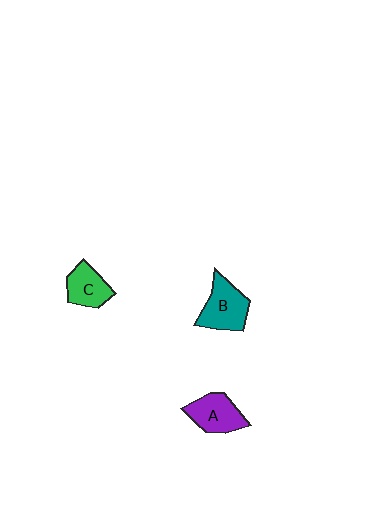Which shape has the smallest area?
Shape C (green).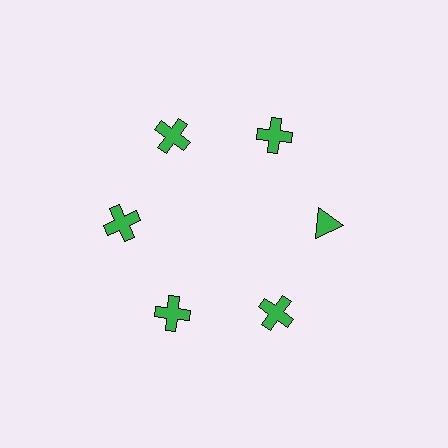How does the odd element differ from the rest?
It has a different shape: triangle instead of cross.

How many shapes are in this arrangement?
There are 6 shapes arranged in a ring pattern.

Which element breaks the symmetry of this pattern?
The green triangle at roughly the 3 o'clock position breaks the symmetry. All other shapes are green crosses.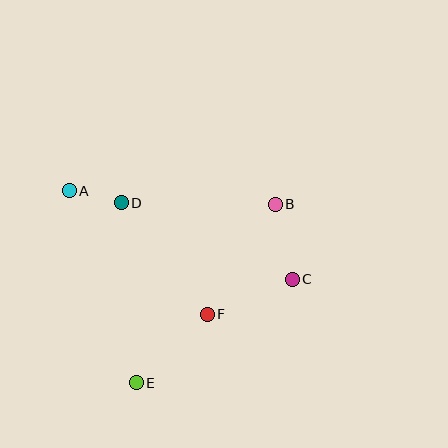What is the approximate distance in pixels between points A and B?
The distance between A and B is approximately 207 pixels.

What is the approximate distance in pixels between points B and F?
The distance between B and F is approximately 129 pixels.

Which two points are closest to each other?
Points A and D are closest to each other.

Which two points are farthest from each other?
Points A and C are farthest from each other.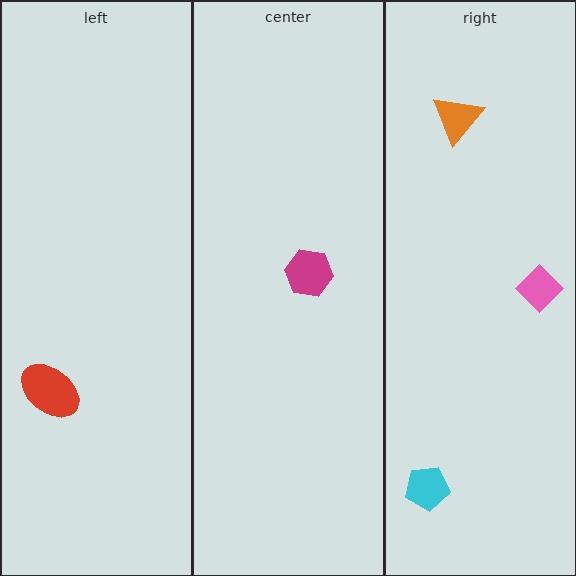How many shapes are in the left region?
1.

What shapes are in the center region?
The magenta hexagon.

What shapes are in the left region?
The red ellipse.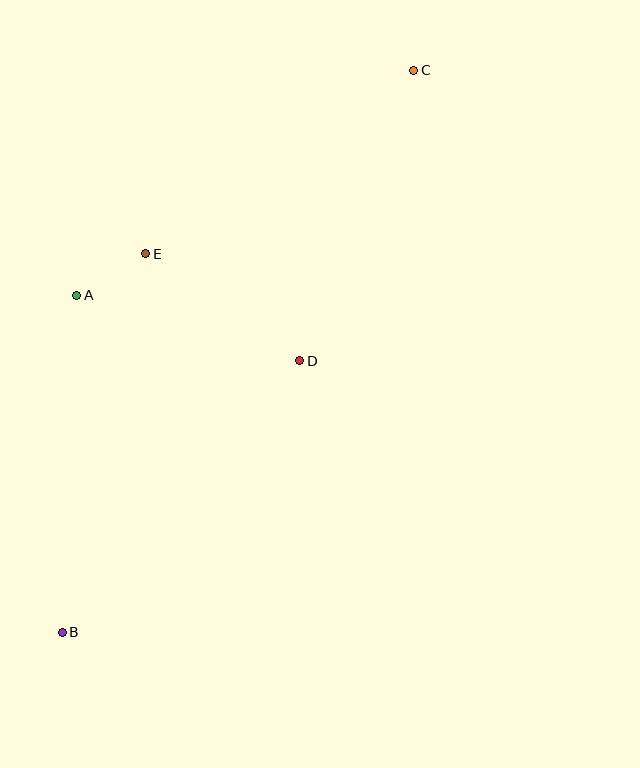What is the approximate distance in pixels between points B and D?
The distance between B and D is approximately 360 pixels.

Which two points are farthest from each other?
Points B and C are farthest from each other.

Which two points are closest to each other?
Points A and E are closest to each other.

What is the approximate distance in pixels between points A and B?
The distance between A and B is approximately 337 pixels.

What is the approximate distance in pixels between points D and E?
The distance between D and E is approximately 187 pixels.